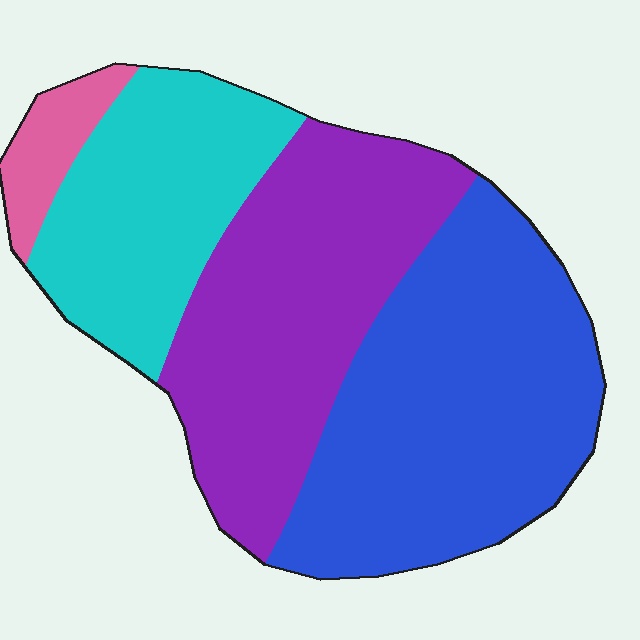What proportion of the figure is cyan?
Cyan covers around 25% of the figure.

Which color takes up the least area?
Pink, at roughly 5%.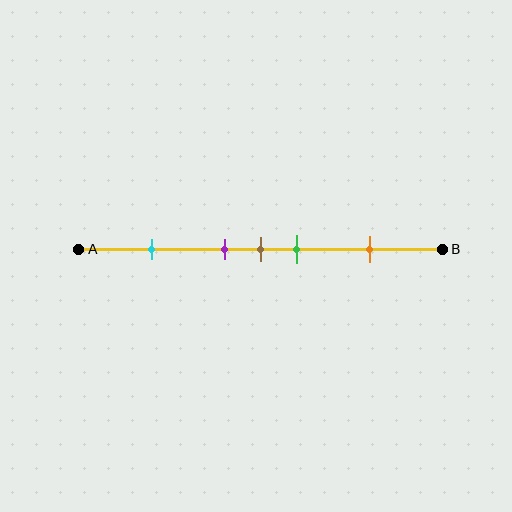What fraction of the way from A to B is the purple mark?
The purple mark is approximately 40% (0.4) of the way from A to B.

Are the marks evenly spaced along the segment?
No, the marks are not evenly spaced.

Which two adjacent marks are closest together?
The purple and brown marks are the closest adjacent pair.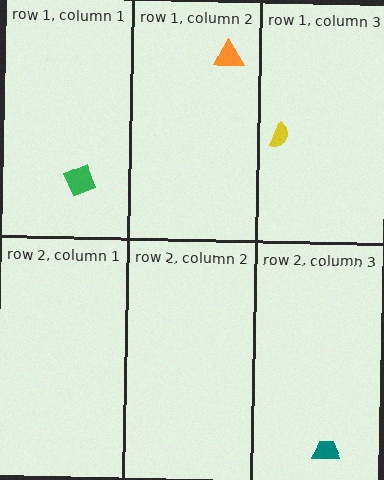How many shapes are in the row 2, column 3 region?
1.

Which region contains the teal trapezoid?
The row 2, column 3 region.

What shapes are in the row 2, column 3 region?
The teal trapezoid.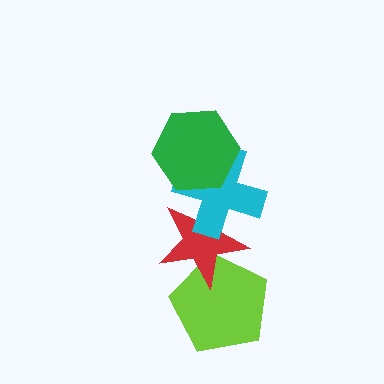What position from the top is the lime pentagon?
The lime pentagon is 4th from the top.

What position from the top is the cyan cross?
The cyan cross is 2nd from the top.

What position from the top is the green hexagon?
The green hexagon is 1st from the top.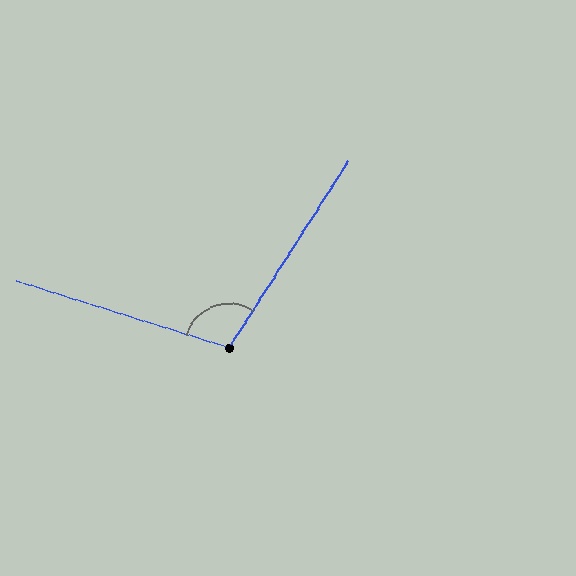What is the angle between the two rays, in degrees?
Approximately 105 degrees.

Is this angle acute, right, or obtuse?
It is obtuse.